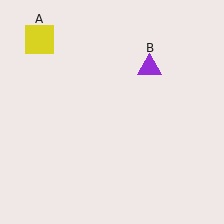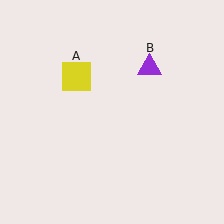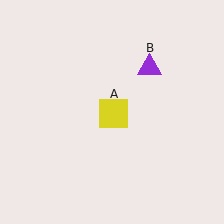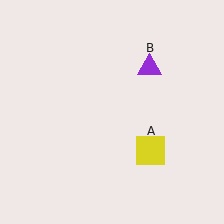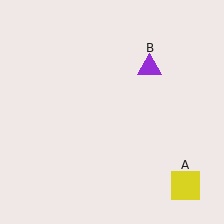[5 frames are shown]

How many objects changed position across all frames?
1 object changed position: yellow square (object A).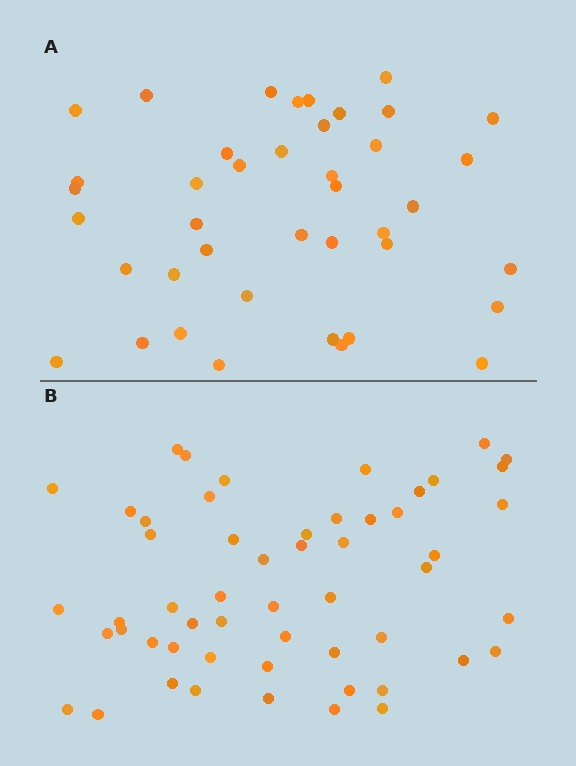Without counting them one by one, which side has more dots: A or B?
Region B (the bottom region) has more dots.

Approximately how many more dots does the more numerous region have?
Region B has approximately 15 more dots than region A.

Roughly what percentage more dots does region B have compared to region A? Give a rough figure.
About 30% more.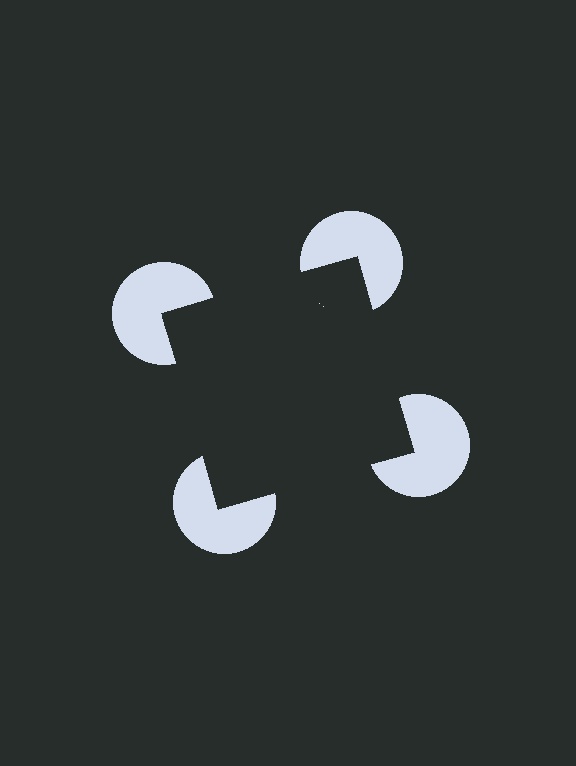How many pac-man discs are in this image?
There are 4 — one at each vertex of the illusory square.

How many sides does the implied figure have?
4 sides.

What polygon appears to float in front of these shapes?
An illusory square — its edges are inferred from the aligned wedge cuts in the pac-man discs, not physically drawn.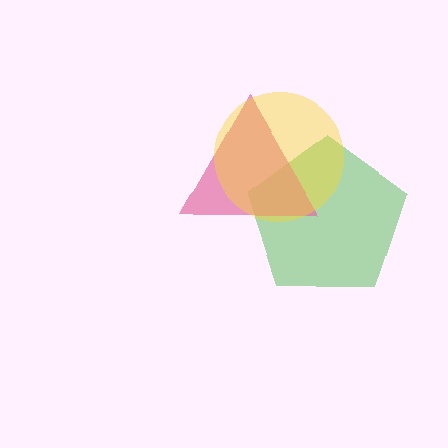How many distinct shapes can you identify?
There are 3 distinct shapes: a green pentagon, a pink triangle, a yellow circle.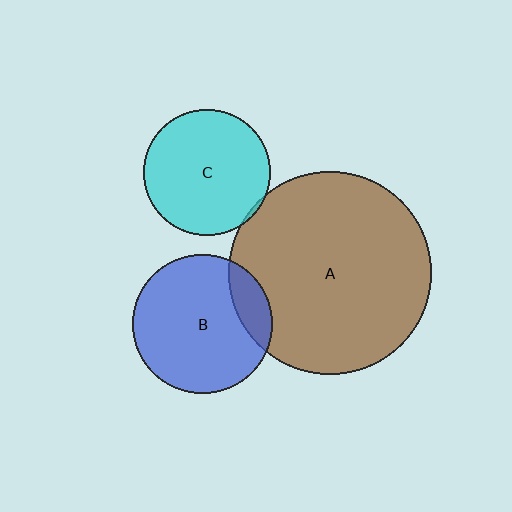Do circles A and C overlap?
Yes.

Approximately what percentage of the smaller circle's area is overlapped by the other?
Approximately 5%.